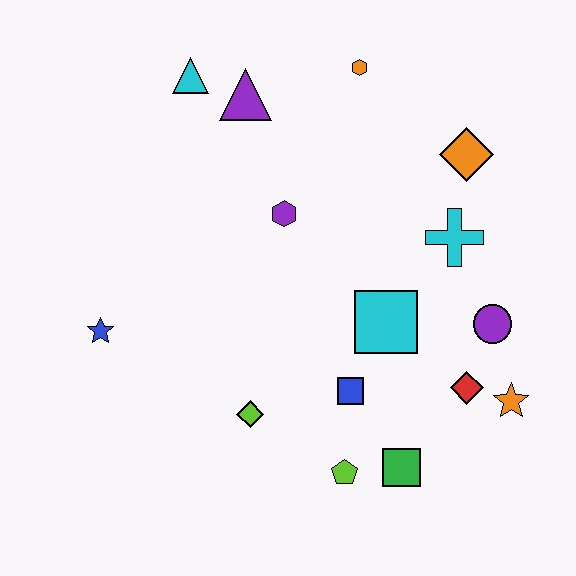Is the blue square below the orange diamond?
Yes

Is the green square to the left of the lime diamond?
No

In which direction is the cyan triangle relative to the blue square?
The cyan triangle is above the blue square.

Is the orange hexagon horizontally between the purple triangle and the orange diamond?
Yes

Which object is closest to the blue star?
The lime diamond is closest to the blue star.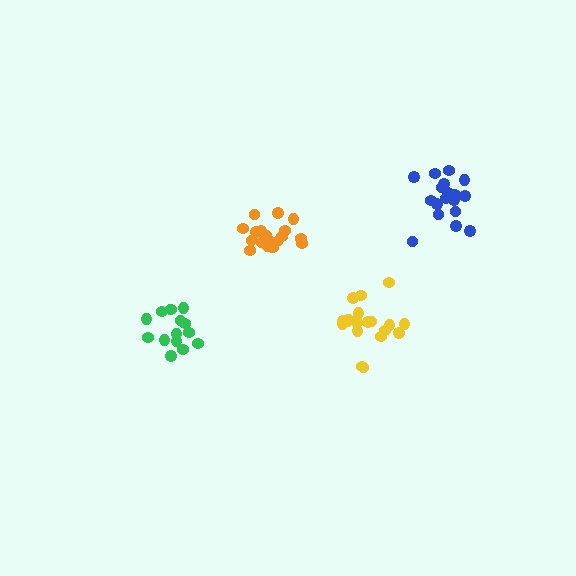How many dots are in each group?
Group 1: 15 dots, Group 2: 18 dots, Group 3: 20 dots, Group 4: 19 dots (72 total).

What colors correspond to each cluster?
The clusters are colored: green, blue, yellow, orange.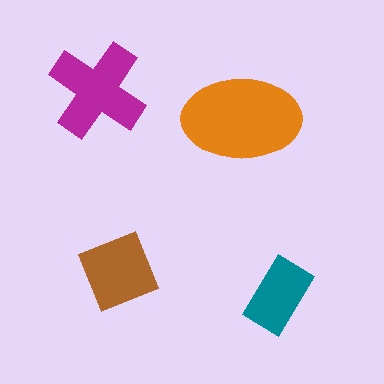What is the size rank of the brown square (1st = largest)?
3rd.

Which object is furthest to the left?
The magenta cross is leftmost.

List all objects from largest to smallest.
The orange ellipse, the magenta cross, the brown square, the teal rectangle.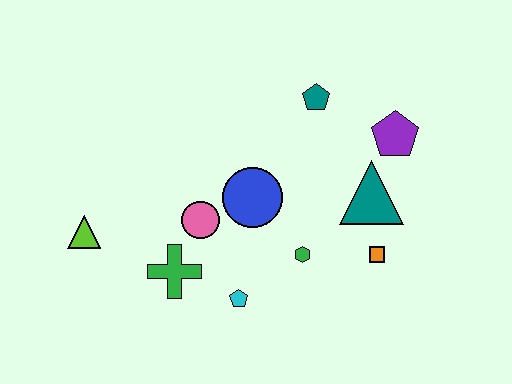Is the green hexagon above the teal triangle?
No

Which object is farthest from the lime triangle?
The purple pentagon is farthest from the lime triangle.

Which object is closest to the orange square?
The teal triangle is closest to the orange square.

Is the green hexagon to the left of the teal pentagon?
Yes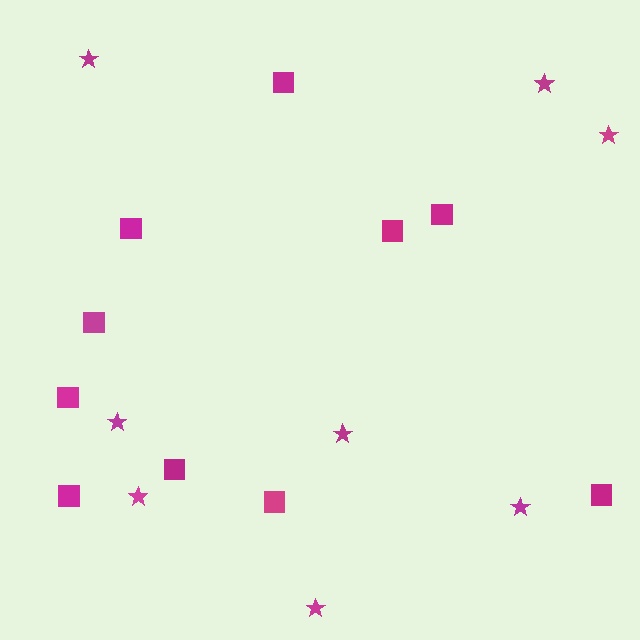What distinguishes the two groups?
There are 2 groups: one group of squares (10) and one group of stars (8).